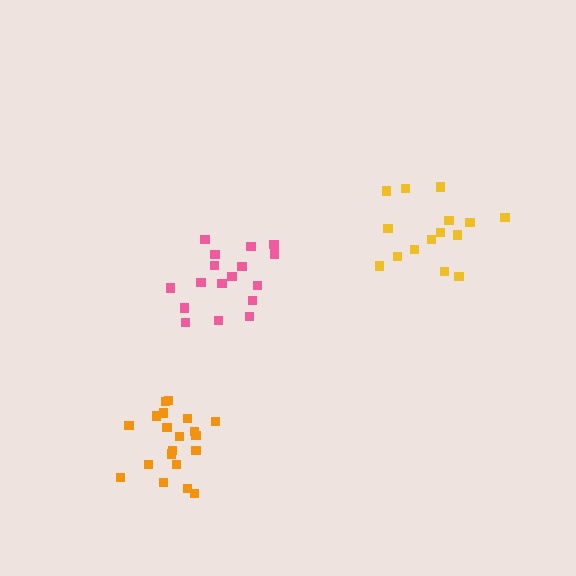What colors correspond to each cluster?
The clusters are colored: pink, yellow, orange.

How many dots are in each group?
Group 1: 17 dots, Group 2: 15 dots, Group 3: 20 dots (52 total).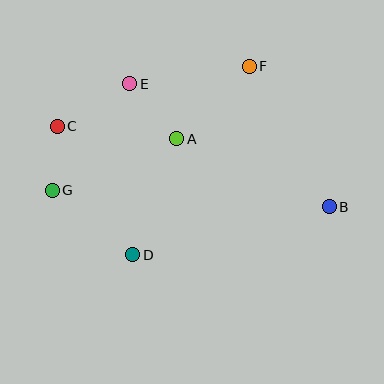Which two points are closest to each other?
Points C and G are closest to each other.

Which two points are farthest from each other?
Points B and C are farthest from each other.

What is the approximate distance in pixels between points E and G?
The distance between E and G is approximately 131 pixels.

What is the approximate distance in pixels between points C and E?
The distance between C and E is approximately 84 pixels.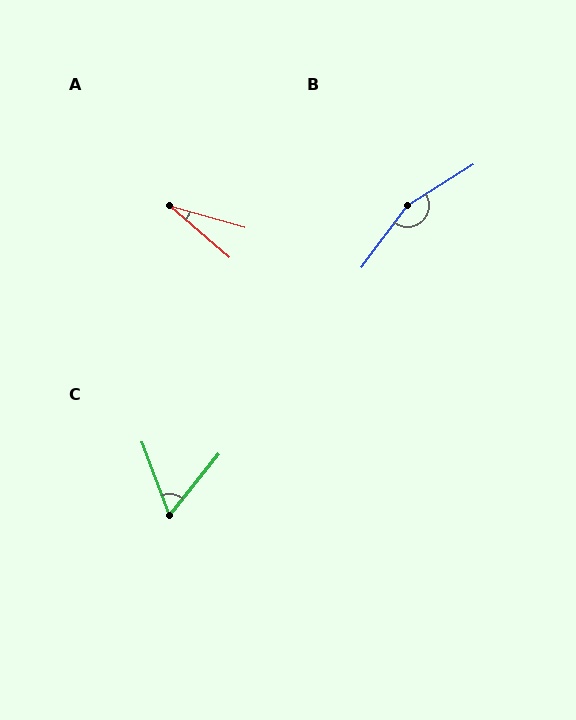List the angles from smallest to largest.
A (25°), C (59°), B (159°).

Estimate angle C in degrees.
Approximately 59 degrees.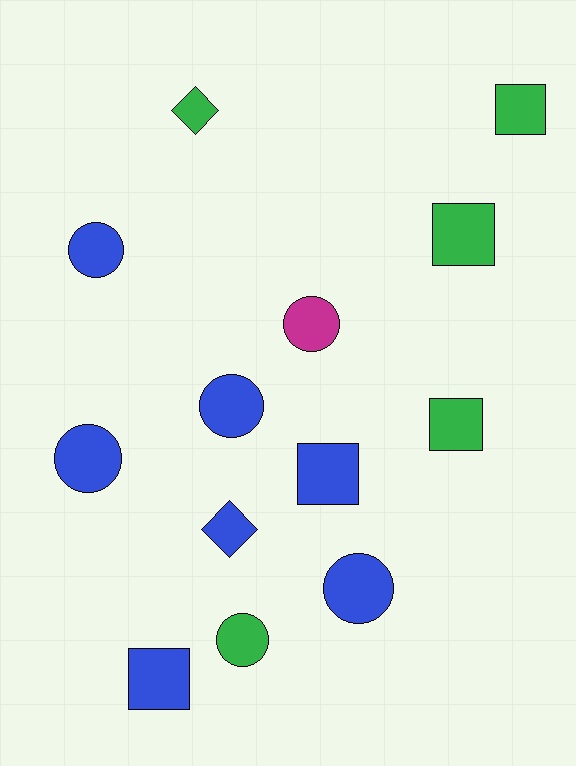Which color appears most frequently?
Blue, with 7 objects.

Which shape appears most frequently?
Circle, with 6 objects.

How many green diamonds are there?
There is 1 green diamond.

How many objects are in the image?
There are 13 objects.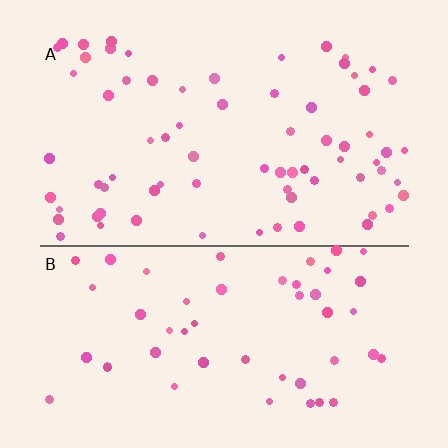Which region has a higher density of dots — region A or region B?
A (the top).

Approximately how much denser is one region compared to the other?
Approximately 1.4× — region A over region B.